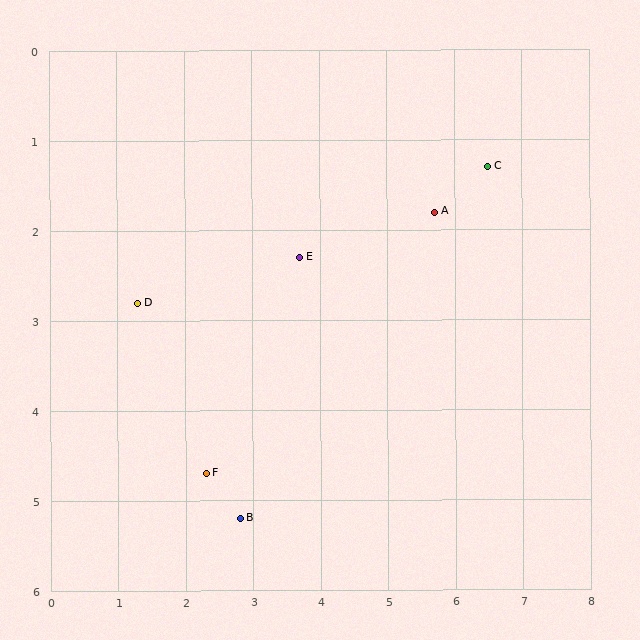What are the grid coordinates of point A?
Point A is at approximately (5.7, 1.8).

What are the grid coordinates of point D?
Point D is at approximately (1.3, 2.8).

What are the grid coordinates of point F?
Point F is at approximately (2.3, 4.7).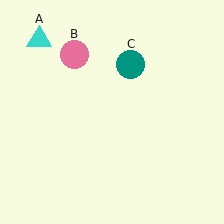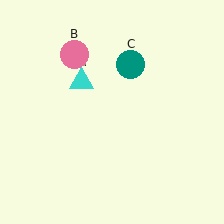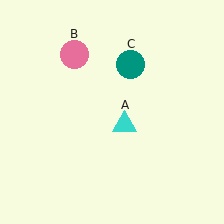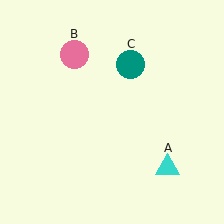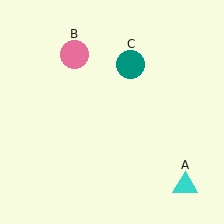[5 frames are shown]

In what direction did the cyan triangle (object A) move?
The cyan triangle (object A) moved down and to the right.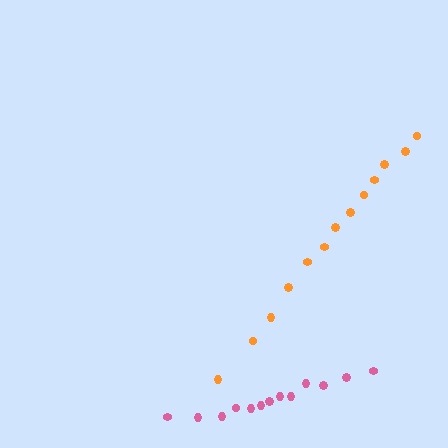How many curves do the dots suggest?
There are 2 distinct paths.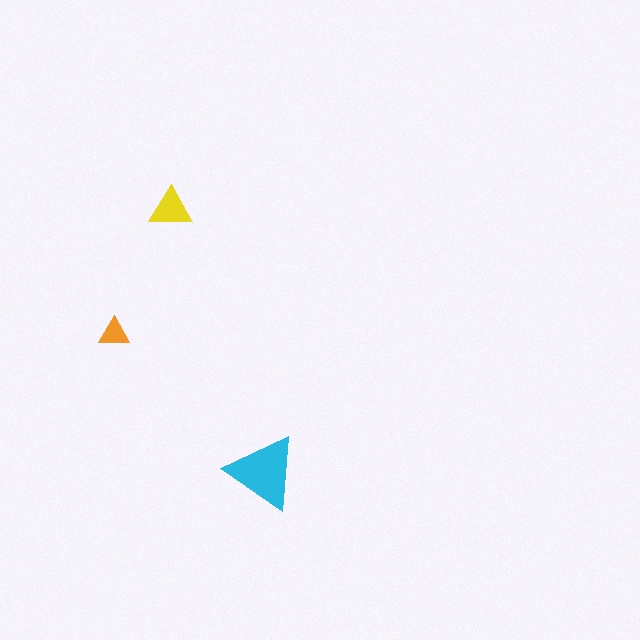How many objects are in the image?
There are 3 objects in the image.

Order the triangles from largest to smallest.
the cyan one, the yellow one, the orange one.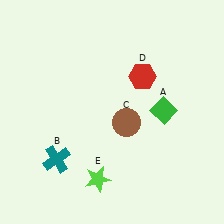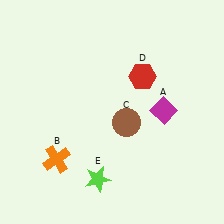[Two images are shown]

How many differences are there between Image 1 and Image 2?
There are 2 differences between the two images.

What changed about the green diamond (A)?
In Image 1, A is green. In Image 2, it changed to magenta.